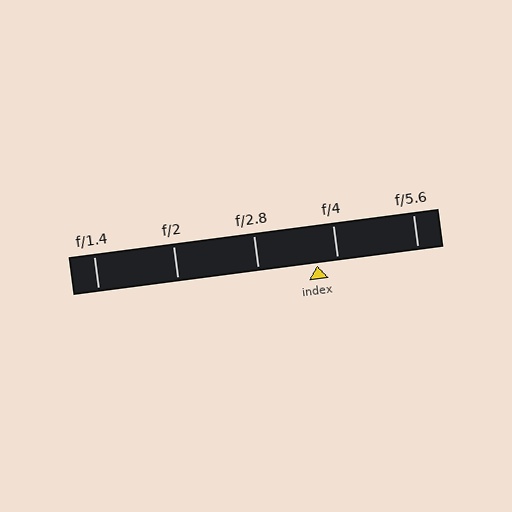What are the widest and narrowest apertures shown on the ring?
The widest aperture shown is f/1.4 and the narrowest is f/5.6.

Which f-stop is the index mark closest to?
The index mark is closest to f/4.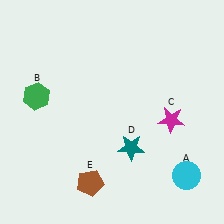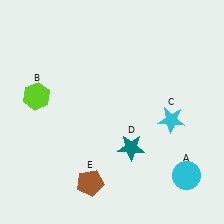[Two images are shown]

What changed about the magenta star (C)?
In Image 1, C is magenta. In Image 2, it changed to cyan.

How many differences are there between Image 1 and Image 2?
There are 2 differences between the two images.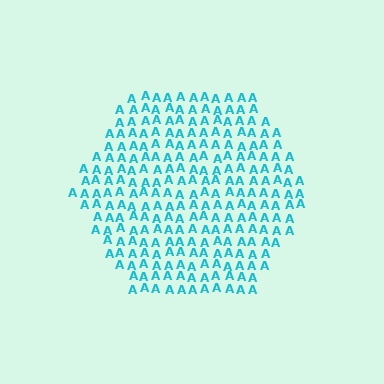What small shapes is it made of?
It is made of small letter A's.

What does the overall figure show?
The overall figure shows a hexagon.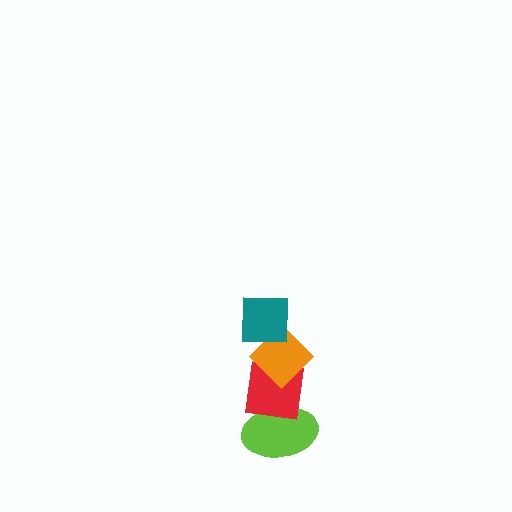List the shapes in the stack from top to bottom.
From top to bottom: the teal square, the orange diamond, the red square, the lime ellipse.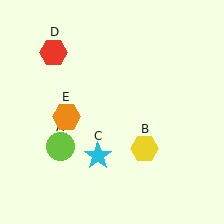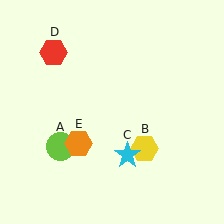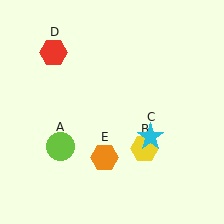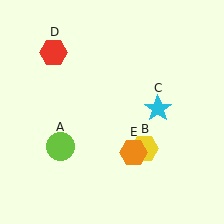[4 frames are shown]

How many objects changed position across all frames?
2 objects changed position: cyan star (object C), orange hexagon (object E).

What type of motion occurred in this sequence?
The cyan star (object C), orange hexagon (object E) rotated counterclockwise around the center of the scene.